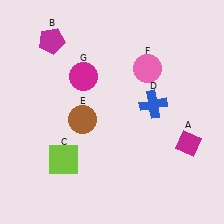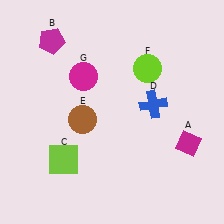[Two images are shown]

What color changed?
The circle (F) changed from pink in Image 1 to lime in Image 2.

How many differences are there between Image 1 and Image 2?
There is 1 difference between the two images.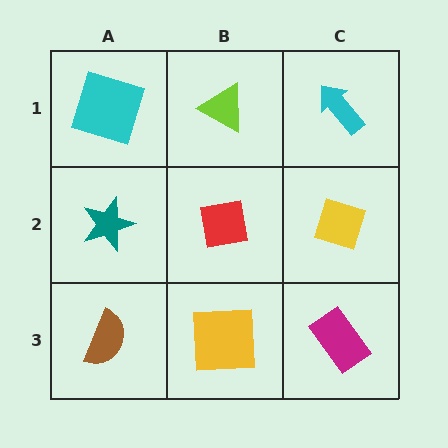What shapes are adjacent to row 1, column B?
A red square (row 2, column B), a cyan square (row 1, column A), a cyan arrow (row 1, column C).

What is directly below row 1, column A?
A teal star.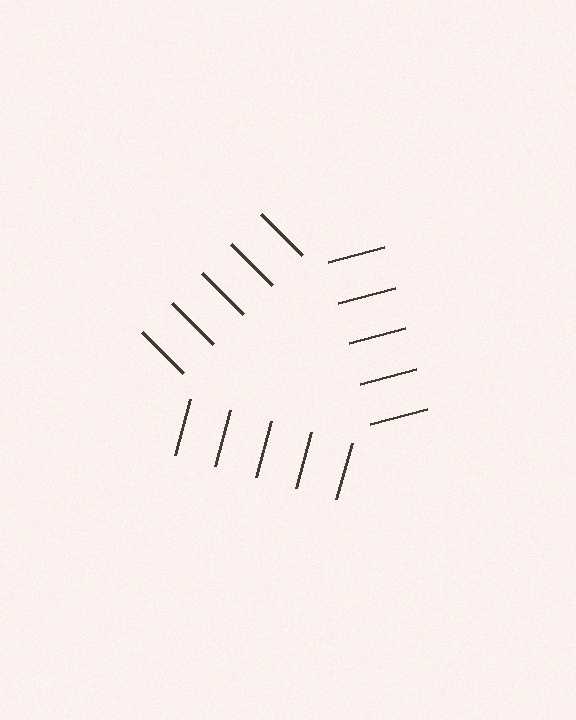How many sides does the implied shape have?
3 sides — the line-ends trace a triangle.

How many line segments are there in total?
15 — 5 along each of the 3 edges.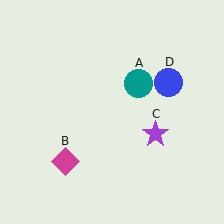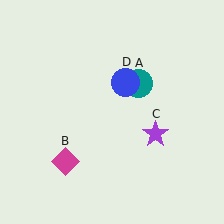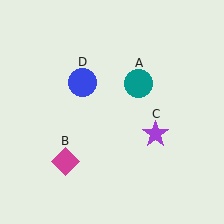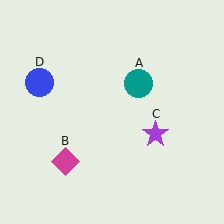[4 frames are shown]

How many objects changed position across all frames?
1 object changed position: blue circle (object D).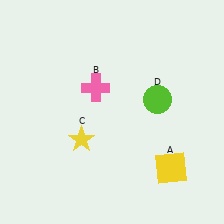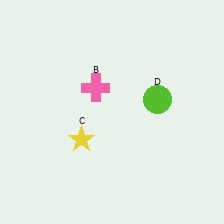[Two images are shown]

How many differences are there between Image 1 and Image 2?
There is 1 difference between the two images.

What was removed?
The yellow square (A) was removed in Image 2.